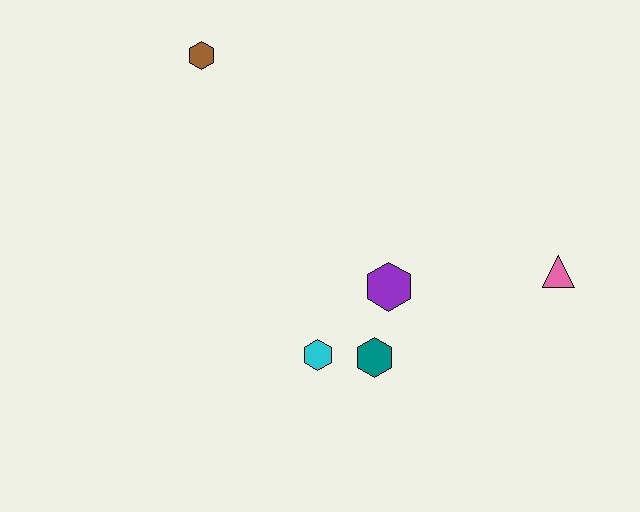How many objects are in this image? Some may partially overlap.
There are 5 objects.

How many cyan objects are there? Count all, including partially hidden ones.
There is 1 cyan object.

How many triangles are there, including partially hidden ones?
There is 1 triangle.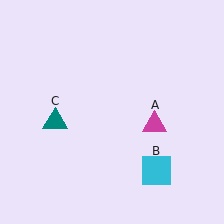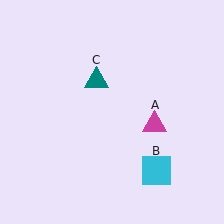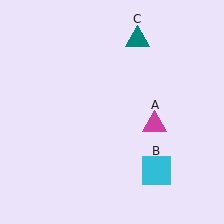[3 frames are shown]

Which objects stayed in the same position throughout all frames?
Magenta triangle (object A) and cyan square (object B) remained stationary.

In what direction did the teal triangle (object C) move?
The teal triangle (object C) moved up and to the right.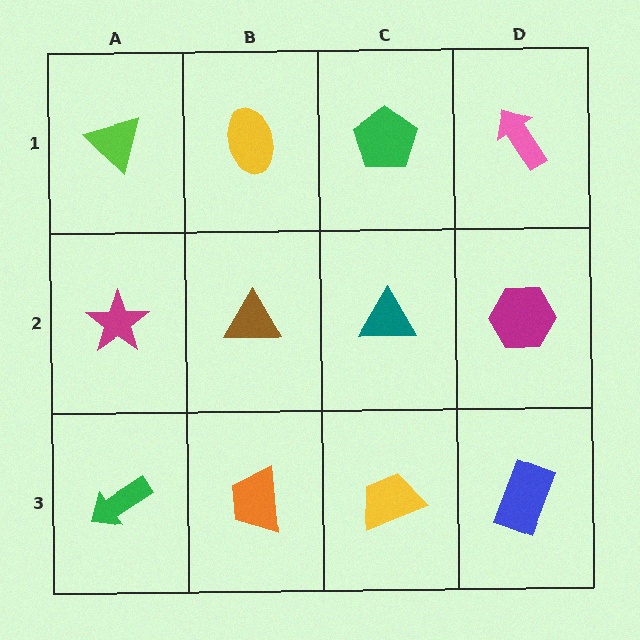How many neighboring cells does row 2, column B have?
4.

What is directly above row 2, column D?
A pink arrow.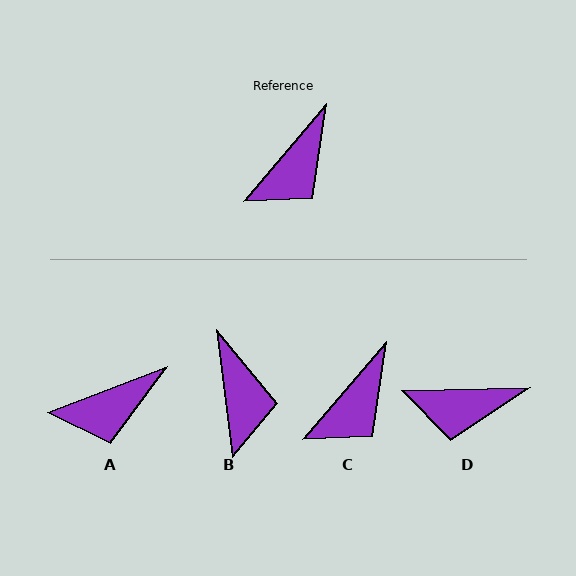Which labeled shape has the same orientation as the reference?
C.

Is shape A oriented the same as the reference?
No, it is off by about 28 degrees.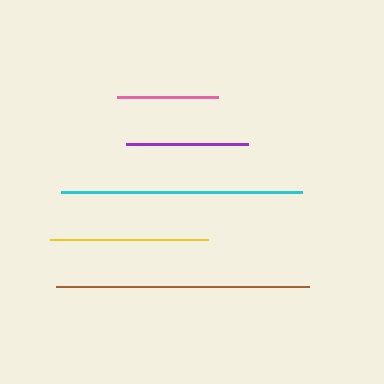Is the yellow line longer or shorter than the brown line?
The brown line is longer than the yellow line.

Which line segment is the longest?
The brown line is the longest at approximately 253 pixels.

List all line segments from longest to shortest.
From longest to shortest: brown, cyan, yellow, purple, pink.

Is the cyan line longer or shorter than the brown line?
The brown line is longer than the cyan line.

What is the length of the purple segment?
The purple segment is approximately 122 pixels long.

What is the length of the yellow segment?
The yellow segment is approximately 159 pixels long.